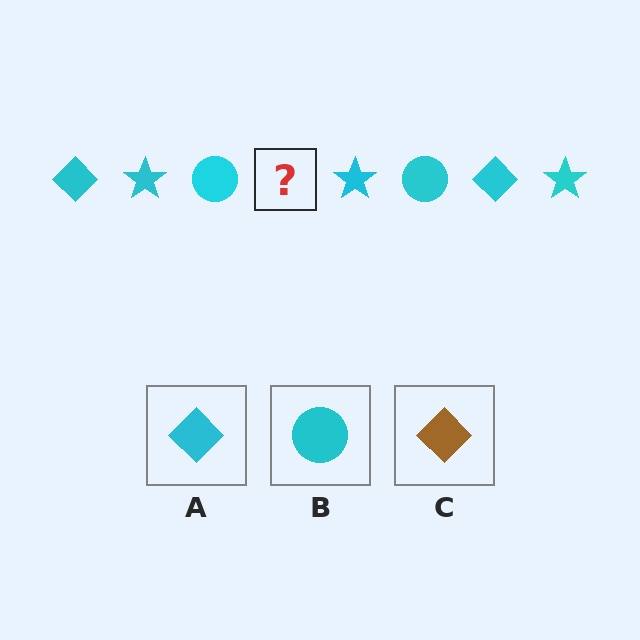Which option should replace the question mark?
Option A.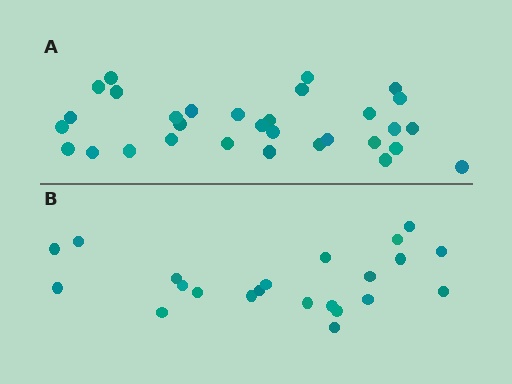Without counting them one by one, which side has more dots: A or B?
Region A (the top region) has more dots.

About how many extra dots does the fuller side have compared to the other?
Region A has roughly 8 or so more dots than region B.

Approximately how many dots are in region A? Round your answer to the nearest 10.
About 30 dots. (The exact count is 31, which rounds to 30.)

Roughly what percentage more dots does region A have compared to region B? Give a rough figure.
About 40% more.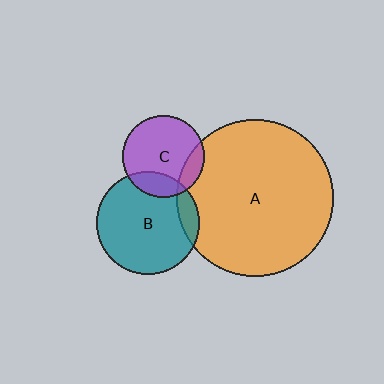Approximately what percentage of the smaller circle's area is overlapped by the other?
Approximately 15%.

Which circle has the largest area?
Circle A (orange).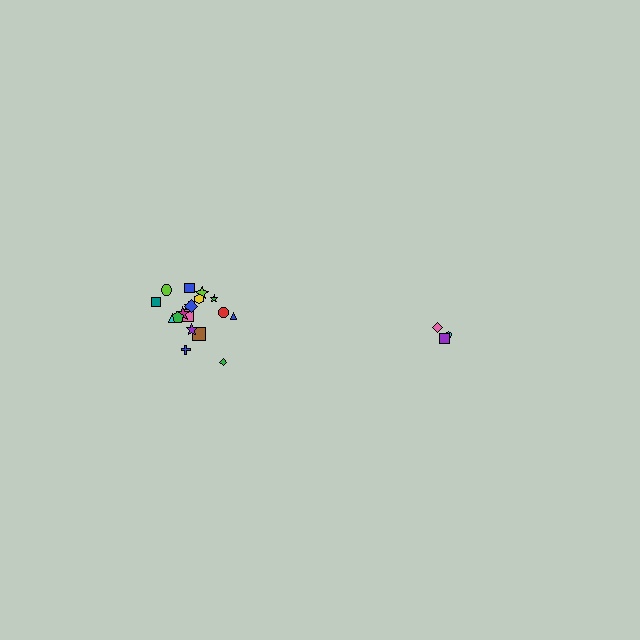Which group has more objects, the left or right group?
The left group.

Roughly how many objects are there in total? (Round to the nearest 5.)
Roughly 20 objects in total.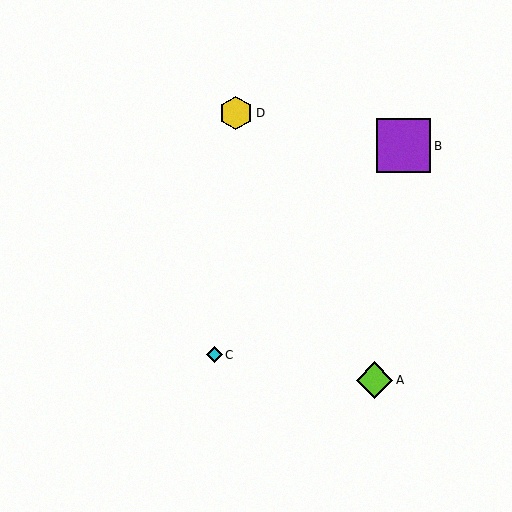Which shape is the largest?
The purple square (labeled B) is the largest.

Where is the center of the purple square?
The center of the purple square is at (404, 146).